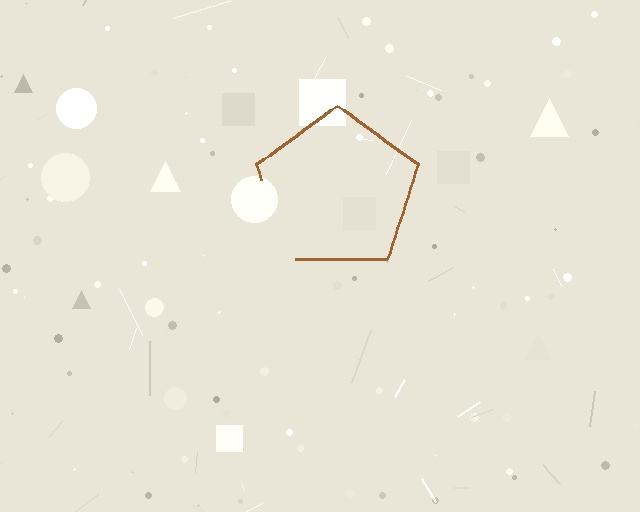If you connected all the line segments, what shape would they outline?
They would outline a pentagon.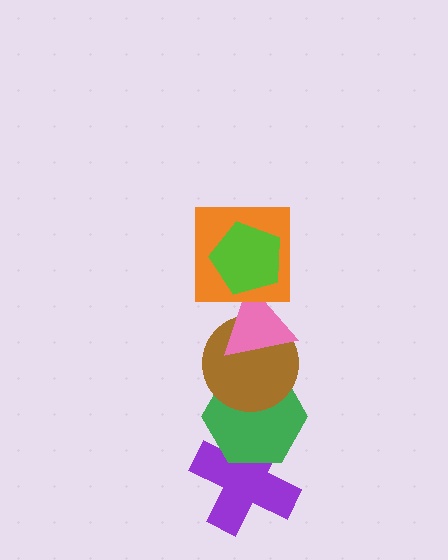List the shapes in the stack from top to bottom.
From top to bottom: the lime pentagon, the orange square, the pink triangle, the brown circle, the green hexagon, the purple cross.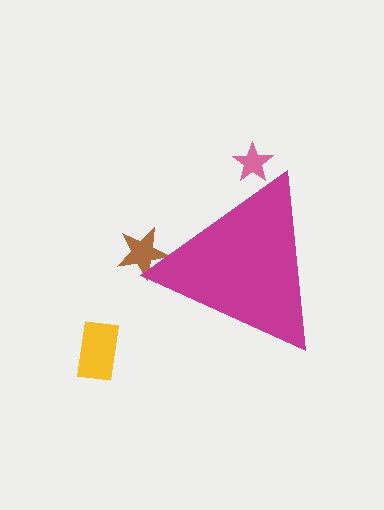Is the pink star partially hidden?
Yes, the pink star is partially hidden behind the magenta triangle.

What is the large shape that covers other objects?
A magenta triangle.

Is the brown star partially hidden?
Yes, the brown star is partially hidden behind the magenta triangle.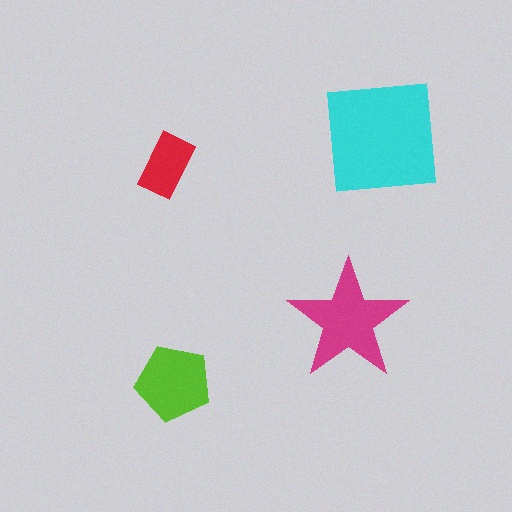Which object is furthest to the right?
The cyan square is rightmost.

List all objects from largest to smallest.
The cyan square, the magenta star, the lime pentagon, the red rectangle.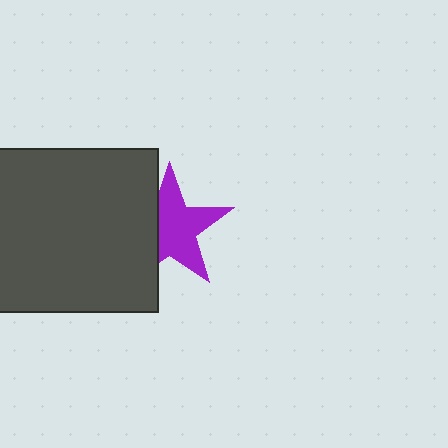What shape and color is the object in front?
The object in front is a dark gray rectangle.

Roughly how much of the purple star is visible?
Most of it is visible (roughly 66%).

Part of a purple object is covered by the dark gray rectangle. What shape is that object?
It is a star.